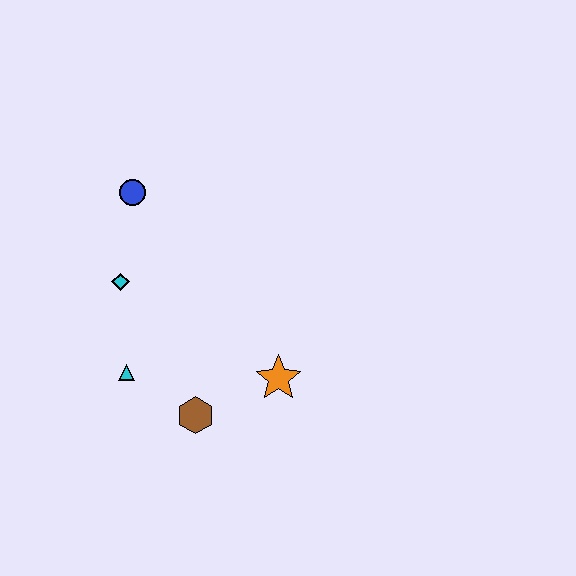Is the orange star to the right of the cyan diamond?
Yes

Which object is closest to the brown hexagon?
The cyan triangle is closest to the brown hexagon.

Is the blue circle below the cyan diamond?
No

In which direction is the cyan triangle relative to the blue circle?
The cyan triangle is below the blue circle.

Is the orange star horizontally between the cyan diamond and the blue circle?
No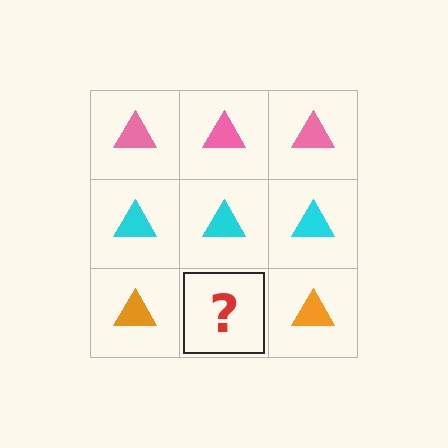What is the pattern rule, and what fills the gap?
The rule is that each row has a consistent color. The gap should be filled with an orange triangle.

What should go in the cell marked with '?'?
The missing cell should contain an orange triangle.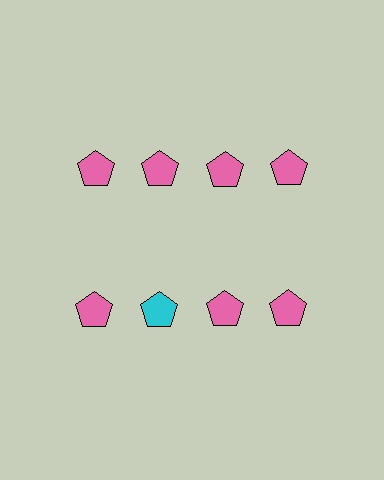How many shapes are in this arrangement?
There are 8 shapes arranged in a grid pattern.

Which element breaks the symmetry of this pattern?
The cyan pentagon in the second row, second from left column breaks the symmetry. All other shapes are pink pentagons.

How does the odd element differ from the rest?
It has a different color: cyan instead of pink.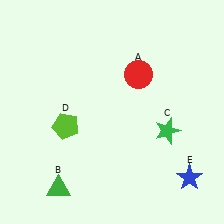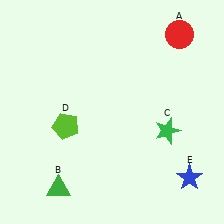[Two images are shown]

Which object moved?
The red circle (A) moved right.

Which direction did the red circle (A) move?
The red circle (A) moved right.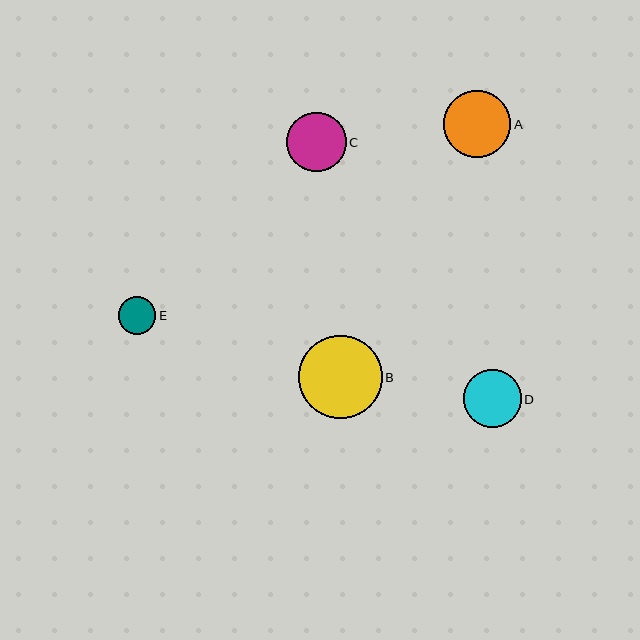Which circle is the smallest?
Circle E is the smallest with a size of approximately 37 pixels.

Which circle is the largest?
Circle B is the largest with a size of approximately 83 pixels.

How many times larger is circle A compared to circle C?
Circle A is approximately 1.1 times the size of circle C.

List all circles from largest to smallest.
From largest to smallest: B, A, C, D, E.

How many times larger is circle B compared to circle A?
Circle B is approximately 1.2 times the size of circle A.